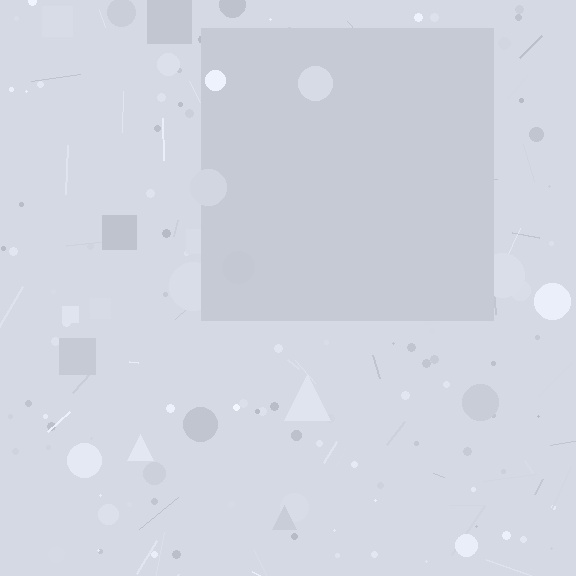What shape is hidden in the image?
A square is hidden in the image.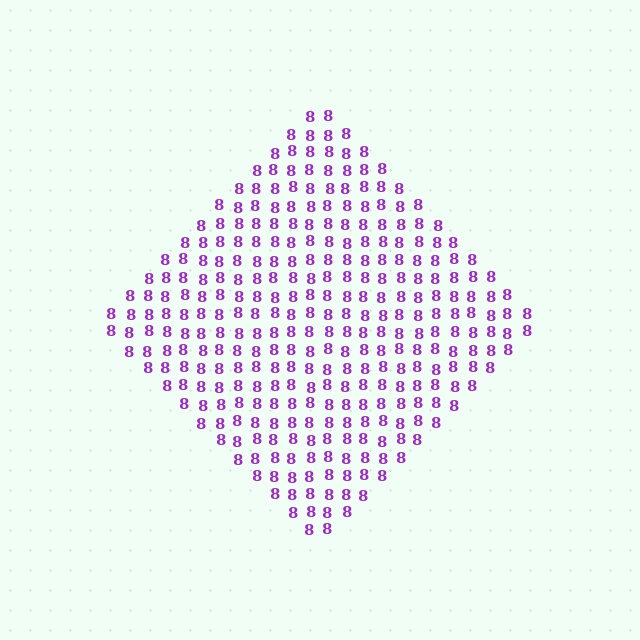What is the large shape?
The large shape is a diamond.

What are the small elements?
The small elements are digit 8's.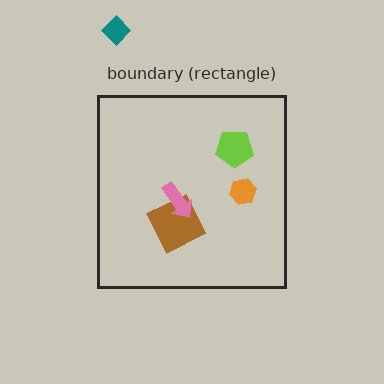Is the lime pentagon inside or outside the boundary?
Inside.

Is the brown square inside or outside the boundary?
Inside.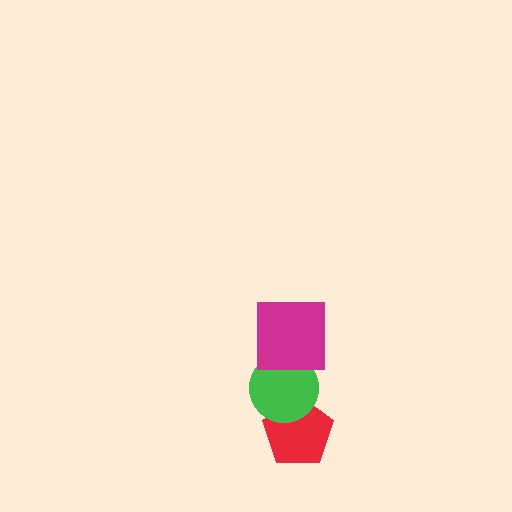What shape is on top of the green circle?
The magenta square is on top of the green circle.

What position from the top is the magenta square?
The magenta square is 1st from the top.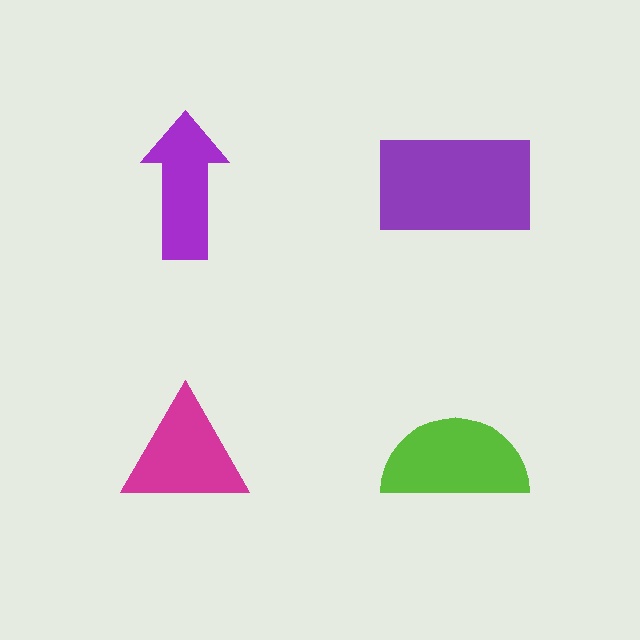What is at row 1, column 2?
A purple rectangle.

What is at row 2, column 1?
A magenta triangle.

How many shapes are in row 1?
2 shapes.